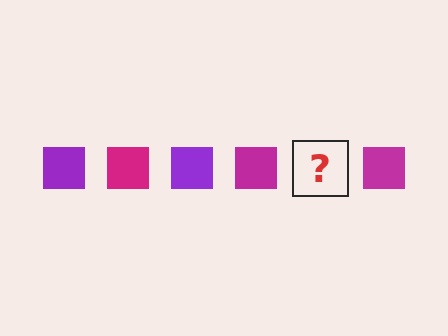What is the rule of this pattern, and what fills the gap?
The rule is that the pattern cycles through purple, magenta squares. The gap should be filled with a purple square.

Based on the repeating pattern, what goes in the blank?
The blank should be a purple square.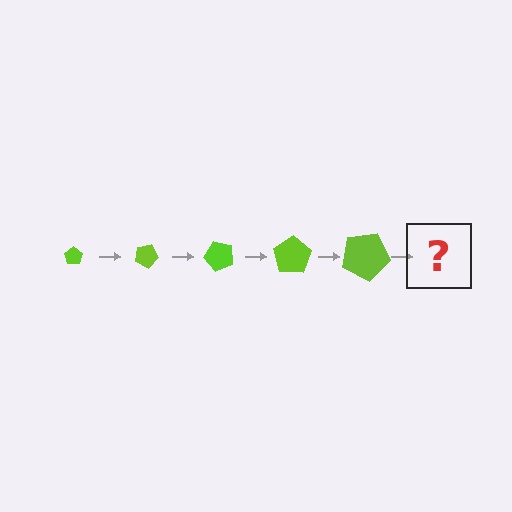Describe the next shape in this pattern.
It should be a pentagon, larger than the previous one and rotated 125 degrees from the start.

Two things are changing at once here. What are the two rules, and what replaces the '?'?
The two rules are that the pentagon grows larger each step and it rotates 25 degrees each step. The '?' should be a pentagon, larger than the previous one and rotated 125 degrees from the start.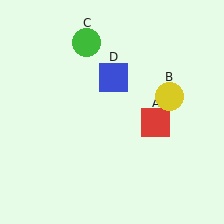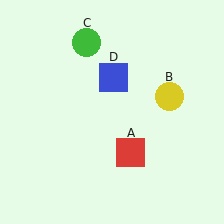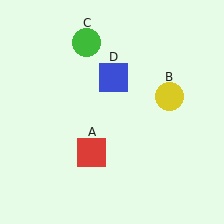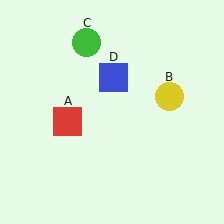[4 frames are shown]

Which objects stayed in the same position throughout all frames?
Yellow circle (object B) and green circle (object C) and blue square (object D) remained stationary.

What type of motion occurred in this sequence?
The red square (object A) rotated clockwise around the center of the scene.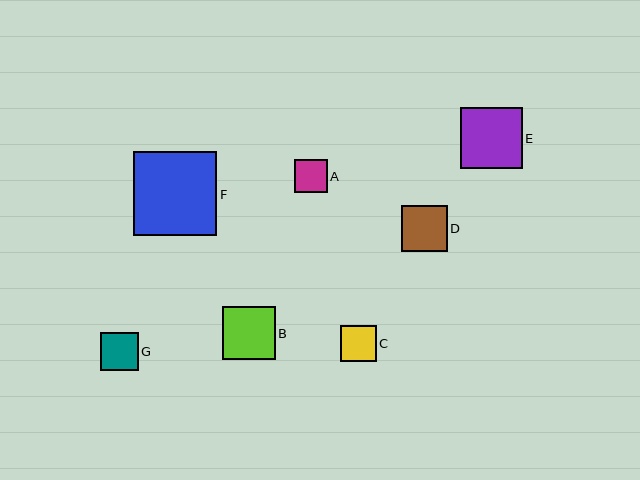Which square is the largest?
Square F is the largest with a size of approximately 84 pixels.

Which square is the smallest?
Square A is the smallest with a size of approximately 33 pixels.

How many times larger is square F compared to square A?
Square F is approximately 2.5 times the size of square A.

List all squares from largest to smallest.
From largest to smallest: F, E, B, D, G, C, A.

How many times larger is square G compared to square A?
Square G is approximately 1.1 times the size of square A.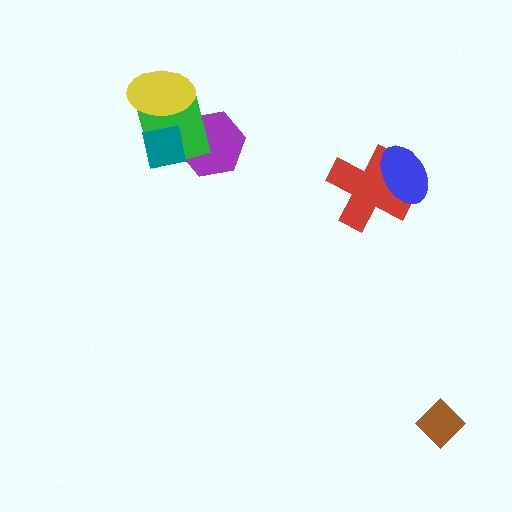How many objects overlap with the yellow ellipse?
2 objects overlap with the yellow ellipse.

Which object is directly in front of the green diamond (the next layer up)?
The teal square is directly in front of the green diamond.